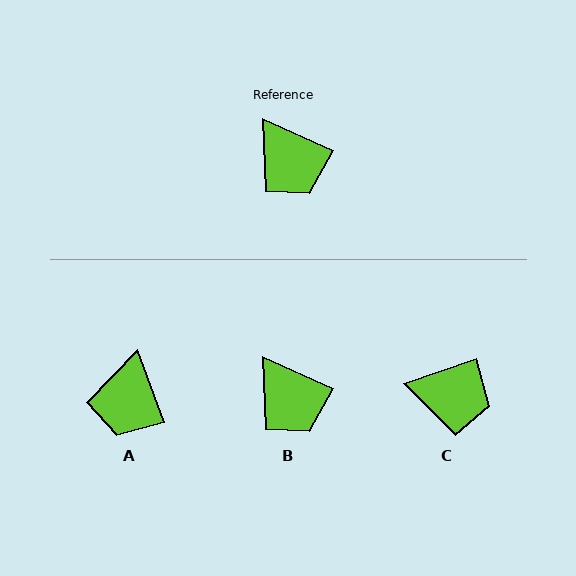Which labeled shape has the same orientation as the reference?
B.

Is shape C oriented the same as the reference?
No, it is off by about 43 degrees.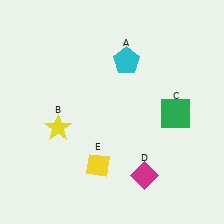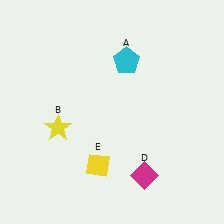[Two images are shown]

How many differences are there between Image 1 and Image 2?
There is 1 difference between the two images.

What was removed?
The green square (C) was removed in Image 2.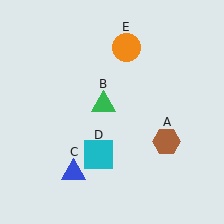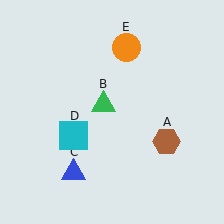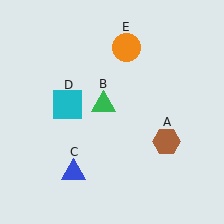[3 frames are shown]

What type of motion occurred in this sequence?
The cyan square (object D) rotated clockwise around the center of the scene.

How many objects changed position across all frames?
1 object changed position: cyan square (object D).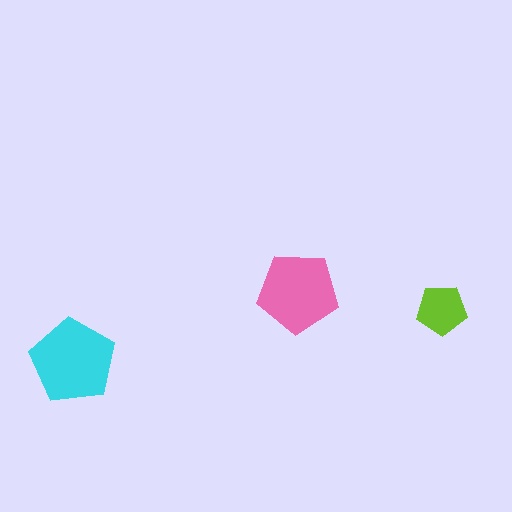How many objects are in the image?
There are 3 objects in the image.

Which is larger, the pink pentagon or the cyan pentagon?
The cyan one.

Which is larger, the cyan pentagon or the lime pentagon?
The cyan one.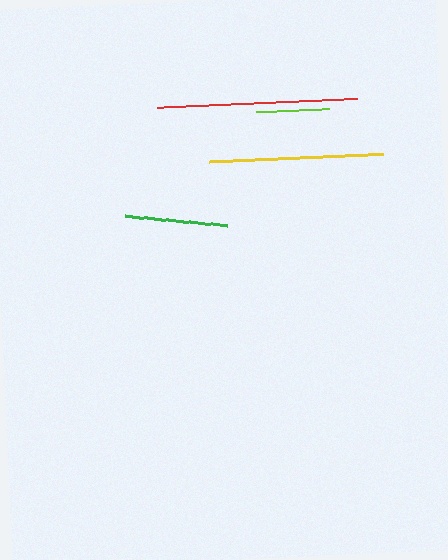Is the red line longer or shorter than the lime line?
The red line is longer than the lime line.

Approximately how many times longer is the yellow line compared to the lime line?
The yellow line is approximately 2.4 times the length of the lime line.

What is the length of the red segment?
The red segment is approximately 200 pixels long.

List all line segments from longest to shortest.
From longest to shortest: red, yellow, green, lime.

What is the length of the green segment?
The green segment is approximately 102 pixels long.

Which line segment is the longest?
The red line is the longest at approximately 200 pixels.